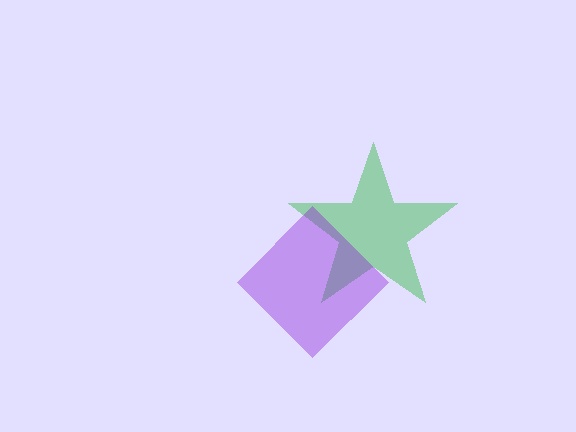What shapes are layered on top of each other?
The layered shapes are: a green star, a purple diamond.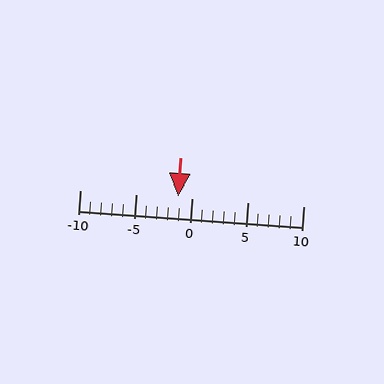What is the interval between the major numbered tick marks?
The major tick marks are spaced 5 units apart.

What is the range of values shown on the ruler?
The ruler shows values from -10 to 10.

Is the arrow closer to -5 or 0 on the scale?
The arrow is closer to 0.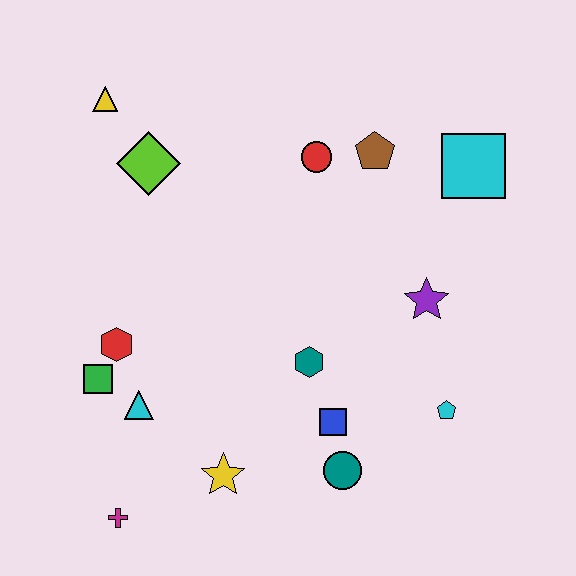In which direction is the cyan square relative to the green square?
The cyan square is to the right of the green square.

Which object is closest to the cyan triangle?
The green square is closest to the cyan triangle.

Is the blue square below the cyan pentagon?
Yes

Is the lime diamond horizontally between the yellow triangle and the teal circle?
Yes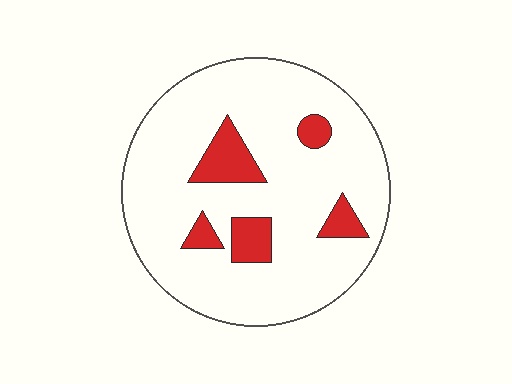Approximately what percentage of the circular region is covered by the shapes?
Approximately 15%.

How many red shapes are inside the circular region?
5.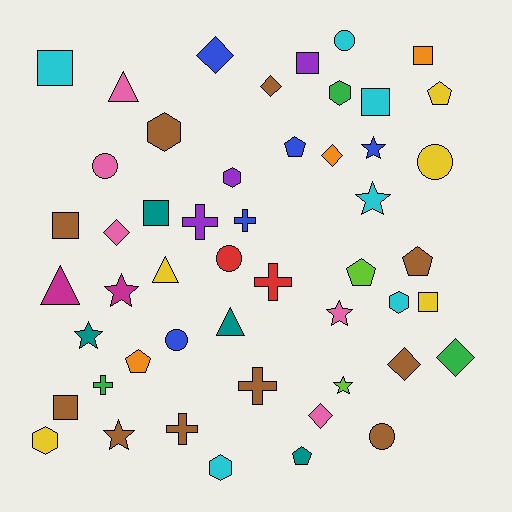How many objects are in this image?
There are 50 objects.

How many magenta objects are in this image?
There are 2 magenta objects.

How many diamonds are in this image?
There are 7 diamonds.